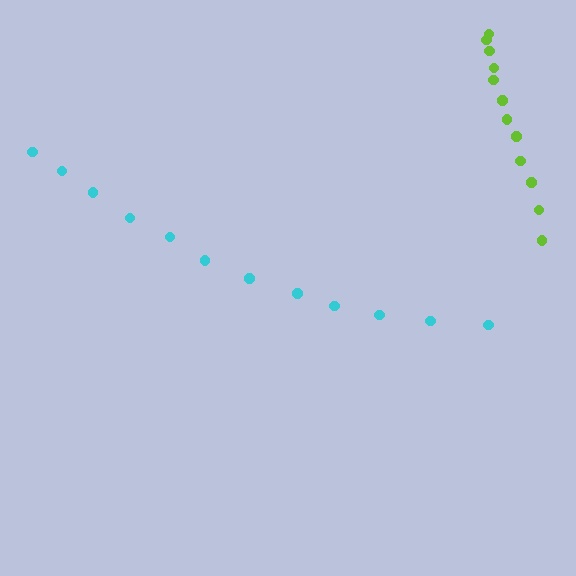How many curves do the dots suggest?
There are 2 distinct paths.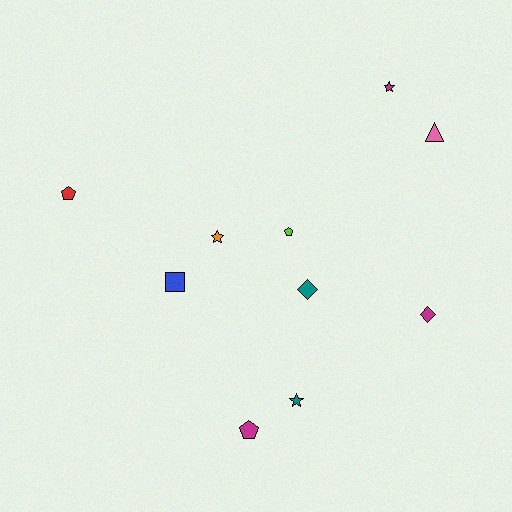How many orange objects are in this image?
There is 1 orange object.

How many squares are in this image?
There is 1 square.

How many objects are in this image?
There are 10 objects.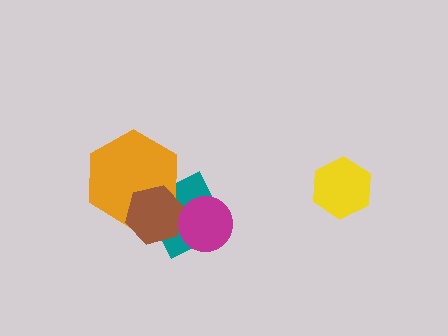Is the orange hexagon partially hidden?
Yes, it is partially covered by another shape.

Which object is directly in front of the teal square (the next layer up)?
The orange hexagon is directly in front of the teal square.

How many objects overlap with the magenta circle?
2 objects overlap with the magenta circle.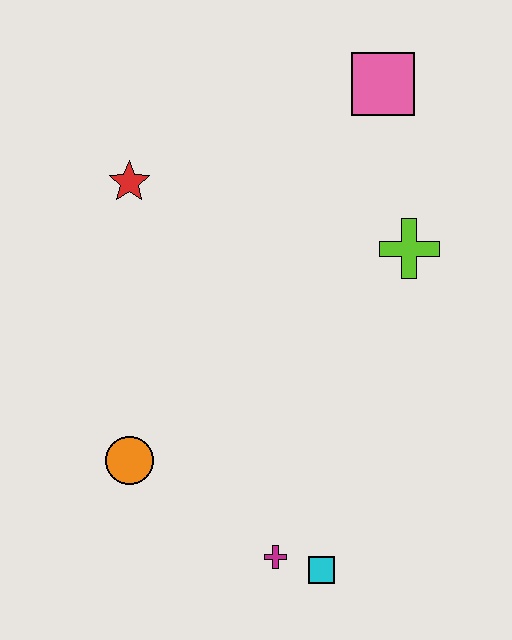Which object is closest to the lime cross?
The pink square is closest to the lime cross.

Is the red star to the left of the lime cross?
Yes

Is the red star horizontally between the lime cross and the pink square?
No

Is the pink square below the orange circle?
No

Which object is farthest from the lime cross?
The orange circle is farthest from the lime cross.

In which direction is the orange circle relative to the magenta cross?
The orange circle is to the left of the magenta cross.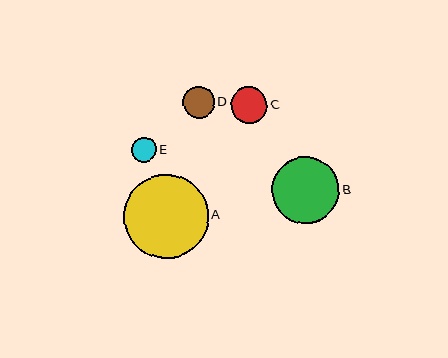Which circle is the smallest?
Circle E is the smallest with a size of approximately 25 pixels.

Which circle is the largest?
Circle A is the largest with a size of approximately 85 pixels.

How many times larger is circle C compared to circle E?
Circle C is approximately 1.5 times the size of circle E.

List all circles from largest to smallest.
From largest to smallest: A, B, C, D, E.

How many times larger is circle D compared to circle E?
Circle D is approximately 1.3 times the size of circle E.